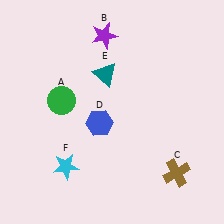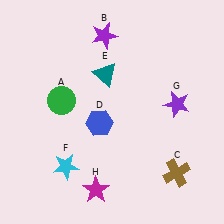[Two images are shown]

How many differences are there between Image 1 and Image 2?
There are 2 differences between the two images.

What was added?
A purple star (G), a magenta star (H) were added in Image 2.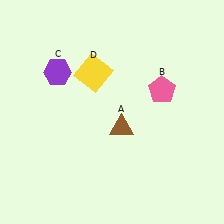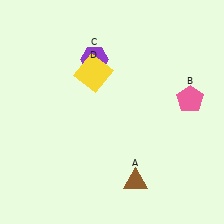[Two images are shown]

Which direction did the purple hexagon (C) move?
The purple hexagon (C) moved right.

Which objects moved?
The objects that moved are: the brown triangle (A), the pink pentagon (B), the purple hexagon (C).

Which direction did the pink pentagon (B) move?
The pink pentagon (B) moved right.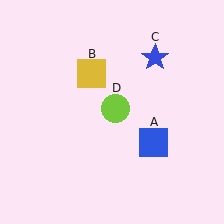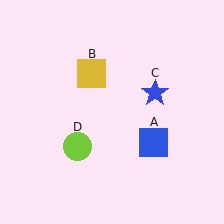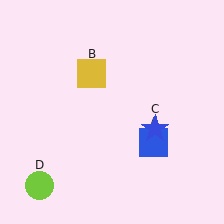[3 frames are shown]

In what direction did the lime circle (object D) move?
The lime circle (object D) moved down and to the left.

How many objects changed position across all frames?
2 objects changed position: blue star (object C), lime circle (object D).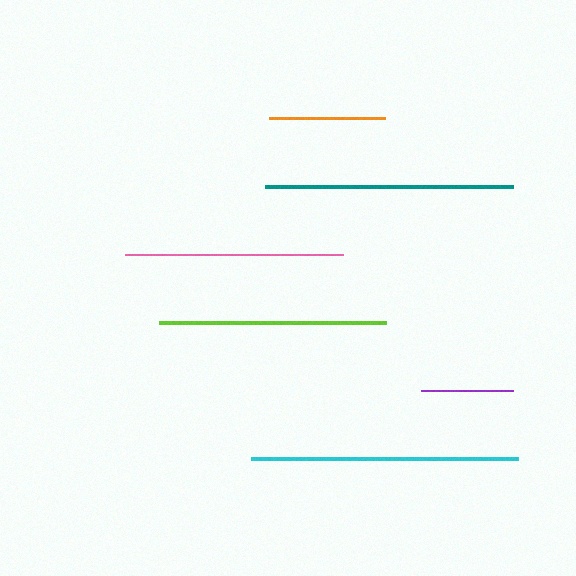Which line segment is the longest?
The cyan line is the longest at approximately 267 pixels.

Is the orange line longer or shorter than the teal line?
The teal line is longer than the orange line.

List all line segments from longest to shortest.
From longest to shortest: cyan, teal, lime, pink, orange, purple.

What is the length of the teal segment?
The teal segment is approximately 248 pixels long.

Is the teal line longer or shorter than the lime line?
The teal line is longer than the lime line.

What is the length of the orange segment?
The orange segment is approximately 116 pixels long.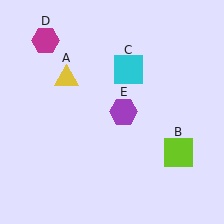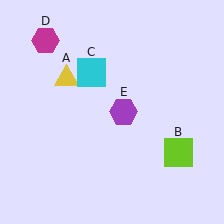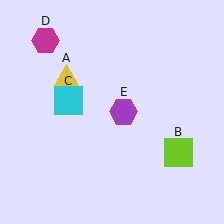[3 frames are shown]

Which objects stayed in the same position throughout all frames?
Yellow triangle (object A) and lime square (object B) and magenta hexagon (object D) and purple hexagon (object E) remained stationary.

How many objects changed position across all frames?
1 object changed position: cyan square (object C).